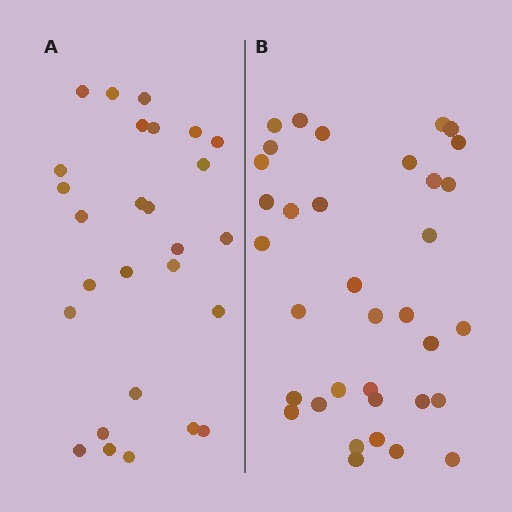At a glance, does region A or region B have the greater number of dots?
Region B (the right region) has more dots.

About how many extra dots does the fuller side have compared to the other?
Region B has roughly 8 or so more dots than region A.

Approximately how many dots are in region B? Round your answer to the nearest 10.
About 40 dots. (The exact count is 35, which rounds to 40.)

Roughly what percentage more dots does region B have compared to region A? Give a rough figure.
About 30% more.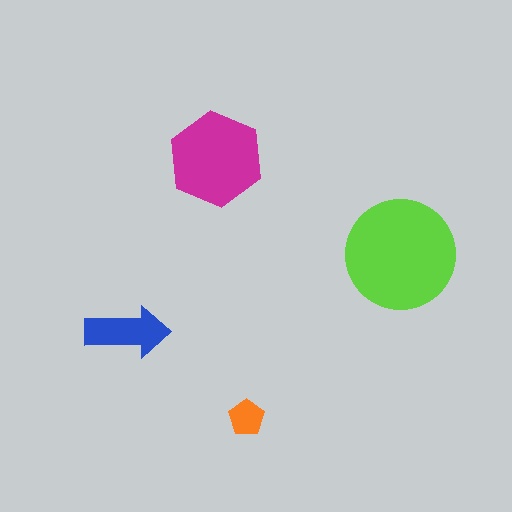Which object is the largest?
The lime circle.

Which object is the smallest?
The orange pentagon.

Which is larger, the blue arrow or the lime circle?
The lime circle.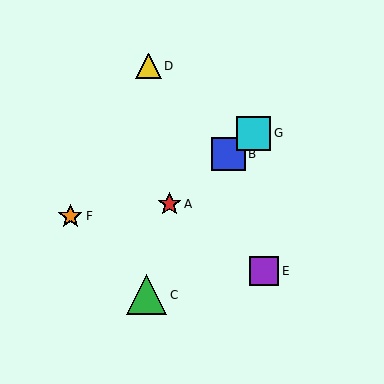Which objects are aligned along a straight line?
Objects A, B, G are aligned along a straight line.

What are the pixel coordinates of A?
Object A is at (169, 204).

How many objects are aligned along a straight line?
3 objects (A, B, G) are aligned along a straight line.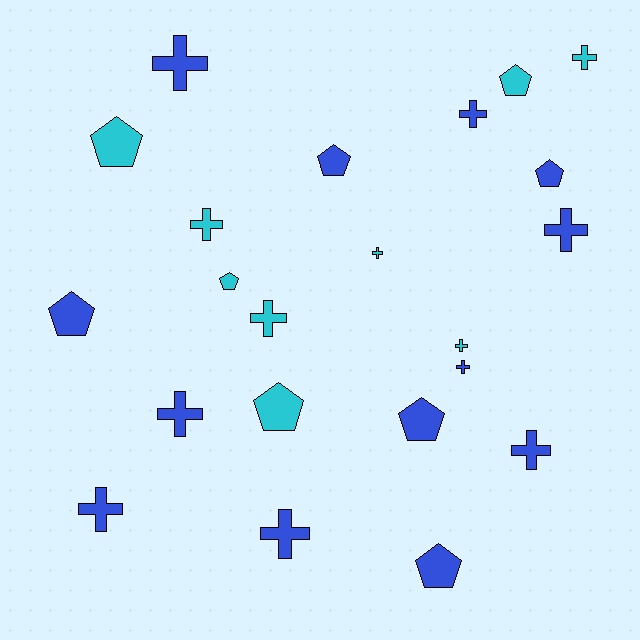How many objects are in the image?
There are 22 objects.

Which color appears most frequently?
Blue, with 13 objects.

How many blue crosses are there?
There are 8 blue crosses.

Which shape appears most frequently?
Cross, with 13 objects.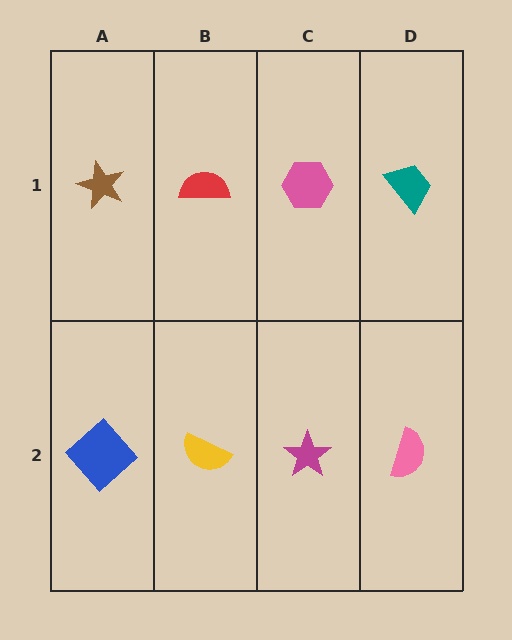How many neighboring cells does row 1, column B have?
3.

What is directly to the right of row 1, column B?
A pink hexagon.